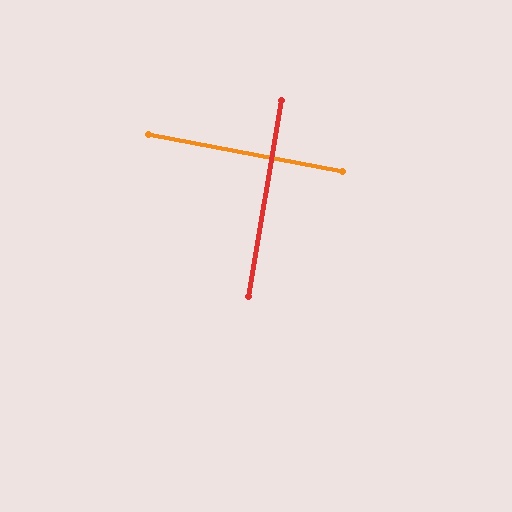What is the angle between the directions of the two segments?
Approximately 89 degrees.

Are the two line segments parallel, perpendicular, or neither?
Perpendicular — they meet at approximately 89°.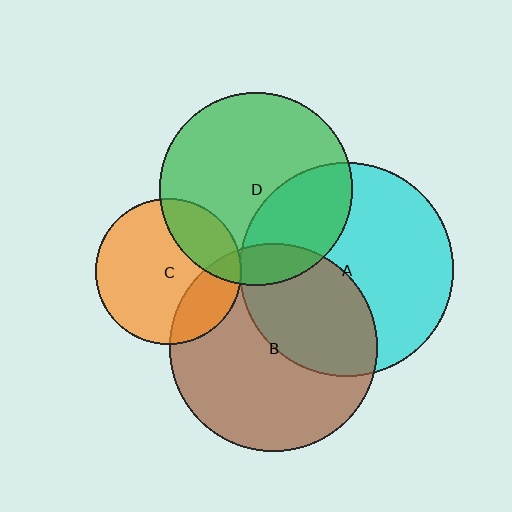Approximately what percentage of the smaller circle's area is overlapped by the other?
Approximately 25%.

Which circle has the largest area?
Circle A (cyan).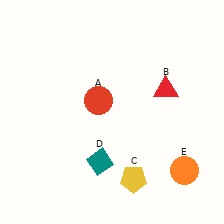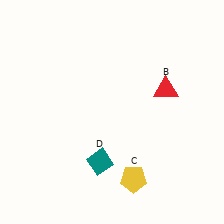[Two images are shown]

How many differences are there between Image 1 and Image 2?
There are 2 differences between the two images.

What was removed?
The orange circle (E), the red circle (A) were removed in Image 2.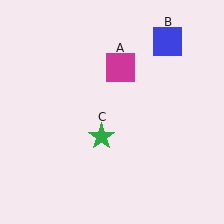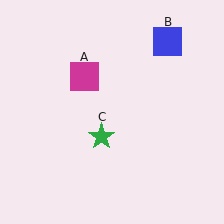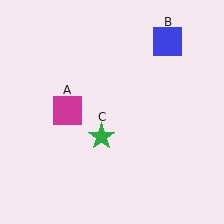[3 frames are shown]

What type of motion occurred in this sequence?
The magenta square (object A) rotated counterclockwise around the center of the scene.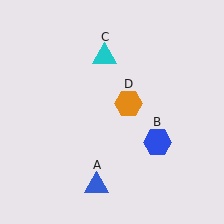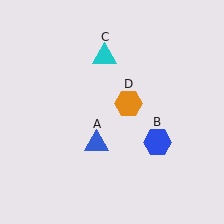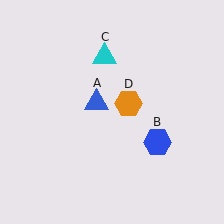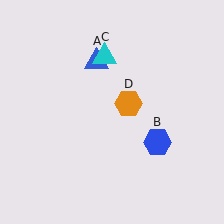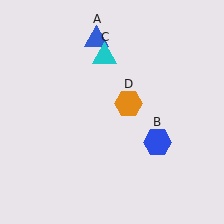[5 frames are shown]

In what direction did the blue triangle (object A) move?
The blue triangle (object A) moved up.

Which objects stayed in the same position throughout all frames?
Blue hexagon (object B) and cyan triangle (object C) and orange hexagon (object D) remained stationary.